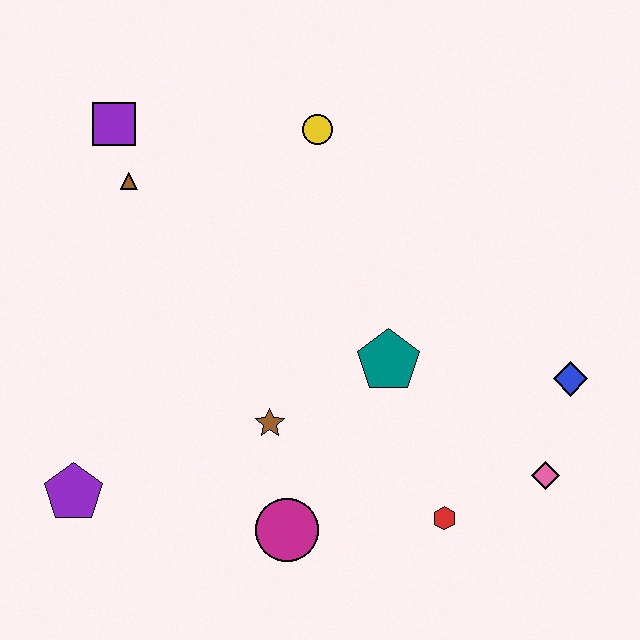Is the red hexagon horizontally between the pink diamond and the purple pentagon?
Yes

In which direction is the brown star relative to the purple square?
The brown star is below the purple square.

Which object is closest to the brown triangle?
The purple square is closest to the brown triangle.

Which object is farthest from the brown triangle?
The pink diamond is farthest from the brown triangle.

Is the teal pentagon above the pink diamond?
Yes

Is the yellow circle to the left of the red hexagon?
Yes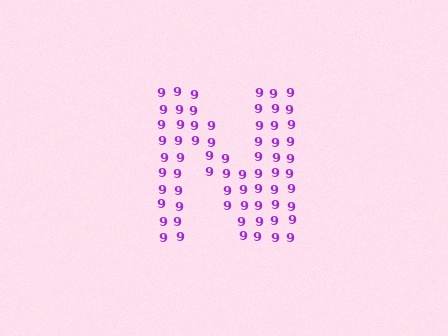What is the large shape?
The large shape is the letter N.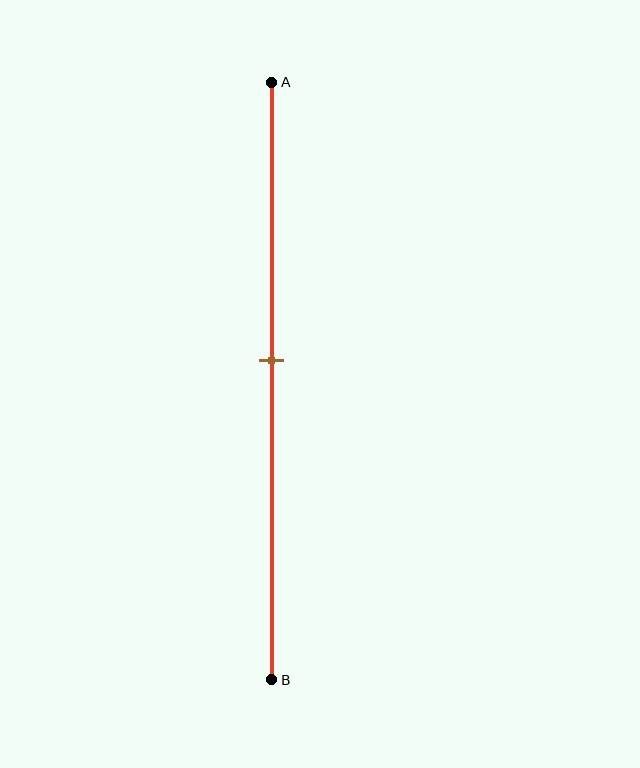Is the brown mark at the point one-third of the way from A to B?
No, the mark is at about 45% from A, not at the 33% one-third point.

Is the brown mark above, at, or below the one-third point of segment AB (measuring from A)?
The brown mark is below the one-third point of segment AB.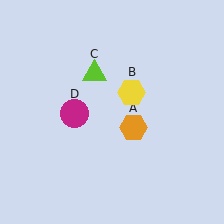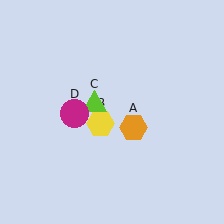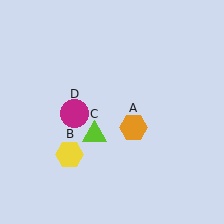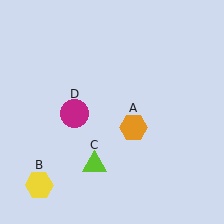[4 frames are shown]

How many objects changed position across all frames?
2 objects changed position: yellow hexagon (object B), lime triangle (object C).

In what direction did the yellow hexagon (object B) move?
The yellow hexagon (object B) moved down and to the left.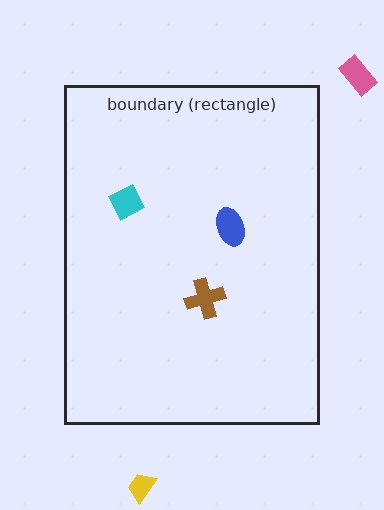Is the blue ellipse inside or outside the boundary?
Inside.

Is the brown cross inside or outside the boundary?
Inside.